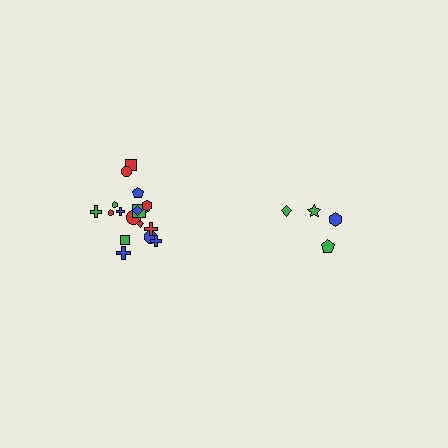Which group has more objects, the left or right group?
The left group.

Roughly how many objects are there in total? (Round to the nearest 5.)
Roughly 20 objects in total.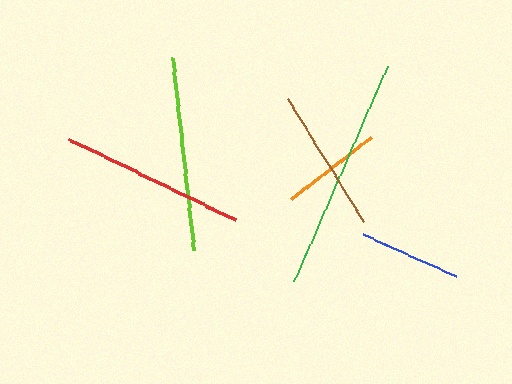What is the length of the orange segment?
The orange segment is approximately 101 pixels long.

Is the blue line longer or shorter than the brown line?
The brown line is longer than the blue line.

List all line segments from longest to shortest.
From longest to shortest: green, lime, red, brown, blue, orange.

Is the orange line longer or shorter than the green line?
The green line is longer than the orange line.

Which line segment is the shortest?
The orange line is the shortest at approximately 101 pixels.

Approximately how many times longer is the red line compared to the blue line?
The red line is approximately 1.8 times the length of the blue line.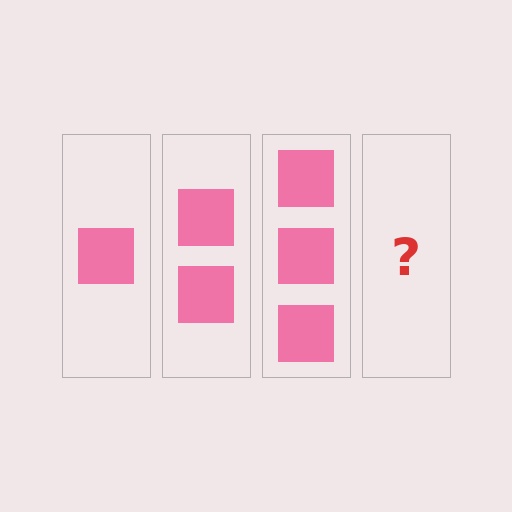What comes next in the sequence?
The next element should be 4 squares.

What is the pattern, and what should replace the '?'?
The pattern is that each step adds one more square. The '?' should be 4 squares.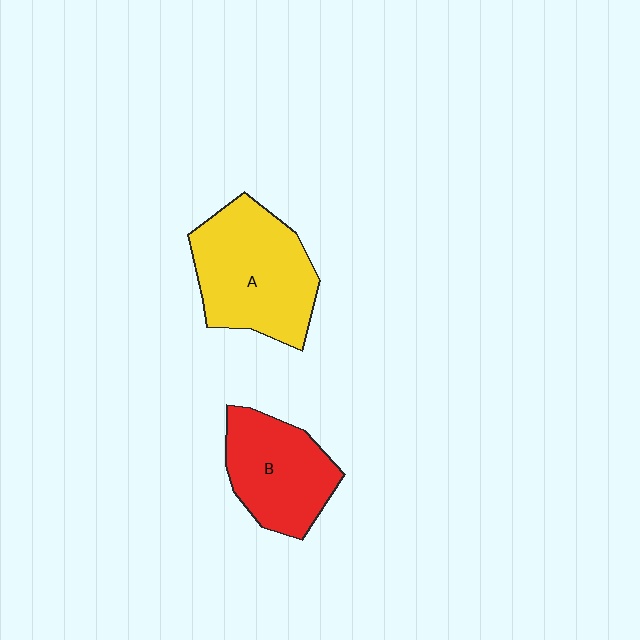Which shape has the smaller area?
Shape B (red).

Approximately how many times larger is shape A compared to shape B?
Approximately 1.3 times.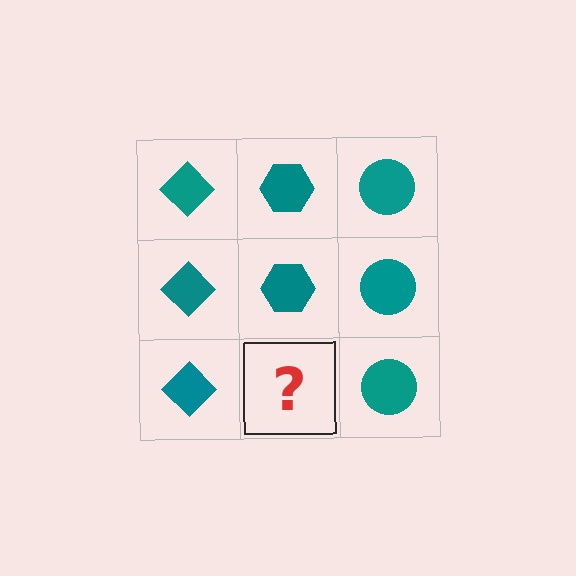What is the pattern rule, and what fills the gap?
The rule is that each column has a consistent shape. The gap should be filled with a teal hexagon.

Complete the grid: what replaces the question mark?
The question mark should be replaced with a teal hexagon.